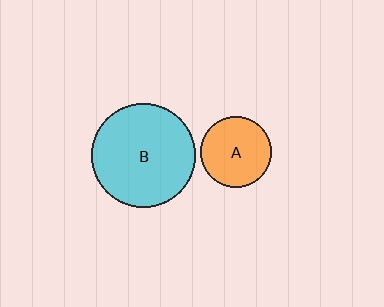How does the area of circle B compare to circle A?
Approximately 2.1 times.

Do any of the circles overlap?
No, none of the circles overlap.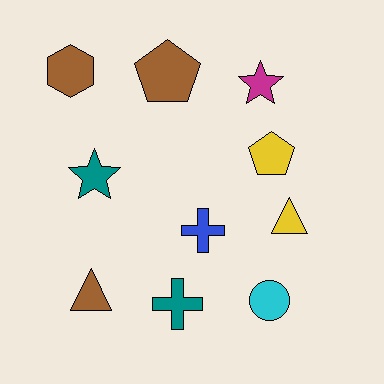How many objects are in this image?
There are 10 objects.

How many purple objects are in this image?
There are no purple objects.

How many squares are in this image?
There are no squares.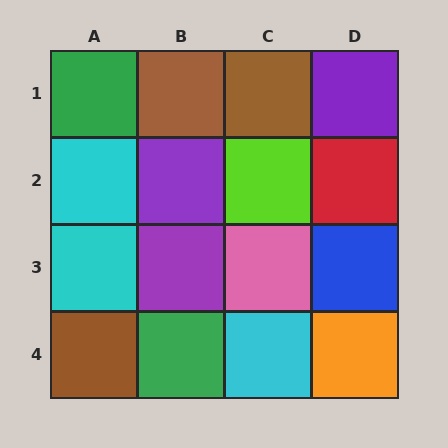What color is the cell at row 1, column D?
Purple.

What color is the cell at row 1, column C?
Brown.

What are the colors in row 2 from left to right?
Cyan, purple, lime, red.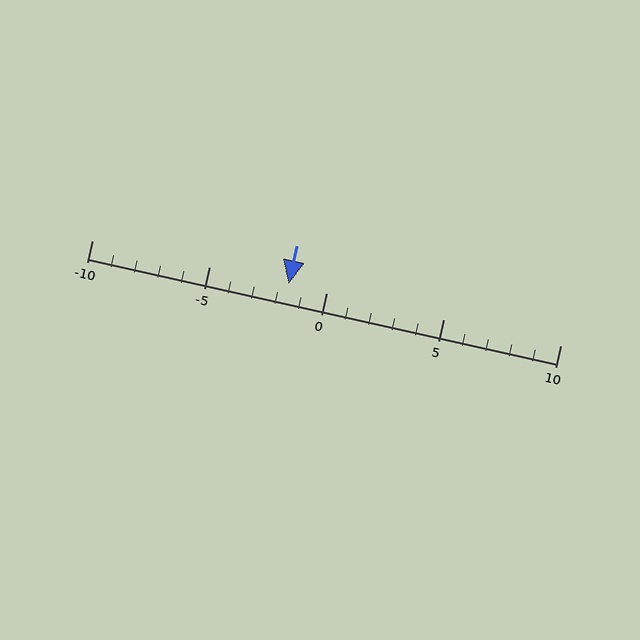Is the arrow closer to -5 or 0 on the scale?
The arrow is closer to 0.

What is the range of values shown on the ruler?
The ruler shows values from -10 to 10.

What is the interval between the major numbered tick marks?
The major tick marks are spaced 5 units apart.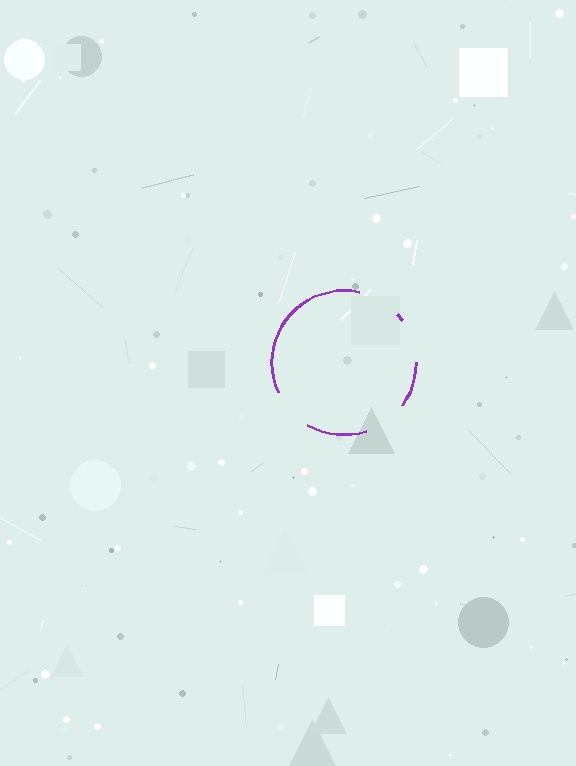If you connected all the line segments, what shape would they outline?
They would outline a circle.